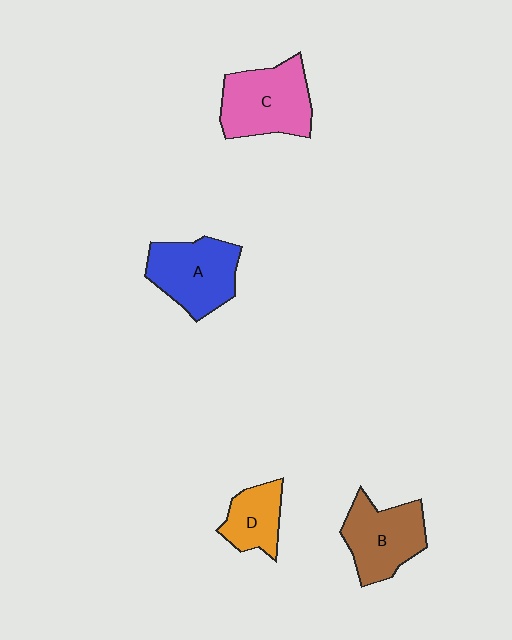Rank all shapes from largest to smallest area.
From largest to smallest: C (pink), A (blue), B (brown), D (orange).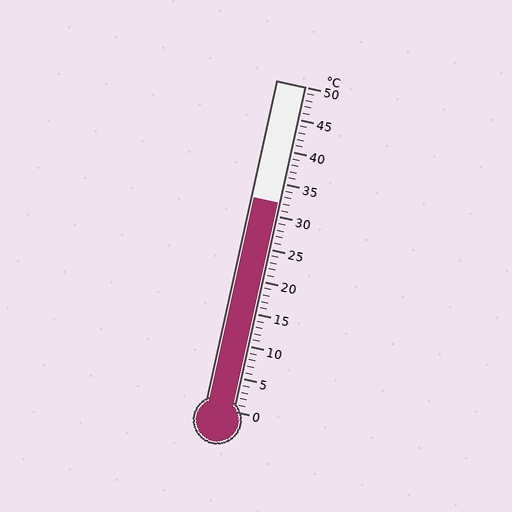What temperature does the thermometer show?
The thermometer shows approximately 32°C.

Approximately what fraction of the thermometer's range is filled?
The thermometer is filled to approximately 65% of its range.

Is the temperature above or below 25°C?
The temperature is above 25°C.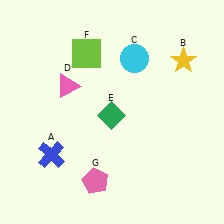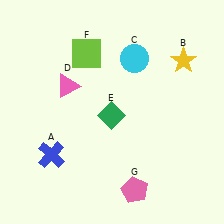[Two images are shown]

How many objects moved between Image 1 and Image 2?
1 object moved between the two images.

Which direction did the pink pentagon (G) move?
The pink pentagon (G) moved right.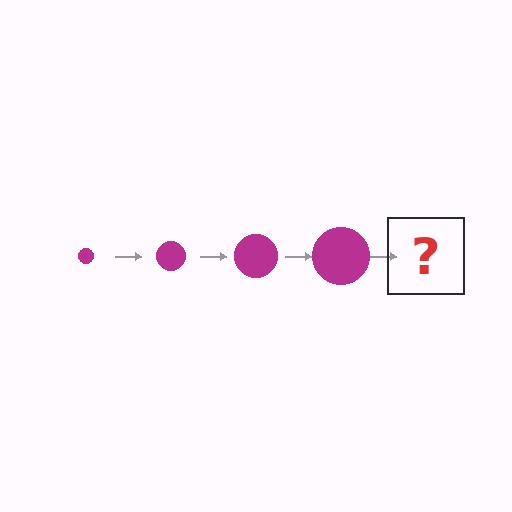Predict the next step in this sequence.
The next step is a magenta circle, larger than the previous one.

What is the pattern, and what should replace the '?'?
The pattern is that the circle gets progressively larger each step. The '?' should be a magenta circle, larger than the previous one.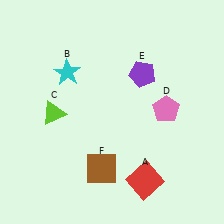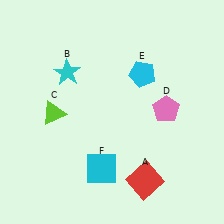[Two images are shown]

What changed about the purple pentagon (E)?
In Image 1, E is purple. In Image 2, it changed to cyan.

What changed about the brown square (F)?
In Image 1, F is brown. In Image 2, it changed to cyan.